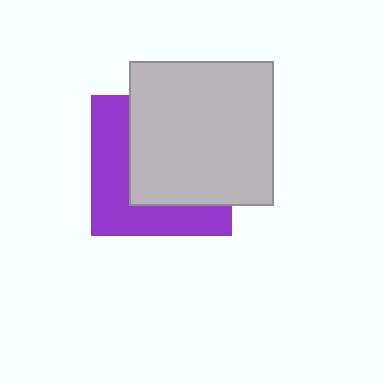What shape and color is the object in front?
The object in front is a light gray square.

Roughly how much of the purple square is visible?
A small part of it is visible (roughly 43%).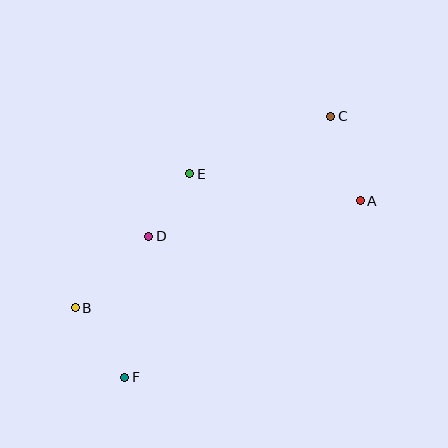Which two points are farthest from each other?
Points C and F are farthest from each other.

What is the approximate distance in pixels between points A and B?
The distance between A and B is approximately 305 pixels.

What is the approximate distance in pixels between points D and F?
The distance between D and F is approximately 143 pixels.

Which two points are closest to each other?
Points D and E are closest to each other.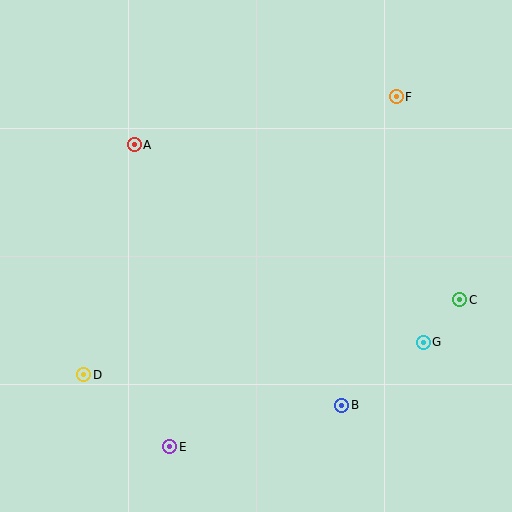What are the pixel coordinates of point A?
Point A is at (134, 145).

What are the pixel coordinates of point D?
Point D is at (84, 375).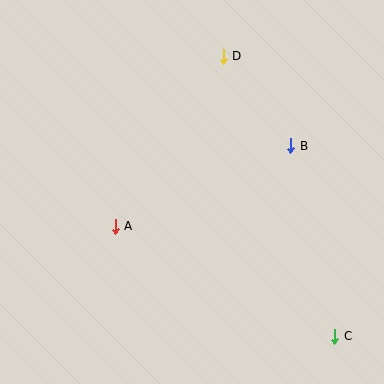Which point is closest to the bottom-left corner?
Point A is closest to the bottom-left corner.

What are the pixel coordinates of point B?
Point B is at (291, 146).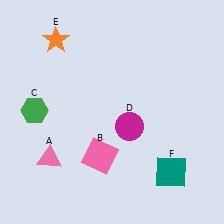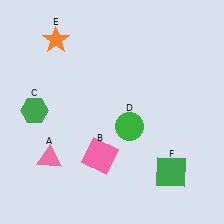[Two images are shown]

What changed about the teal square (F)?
In Image 1, F is teal. In Image 2, it changed to green.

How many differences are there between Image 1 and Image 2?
There are 2 differences between the two images.